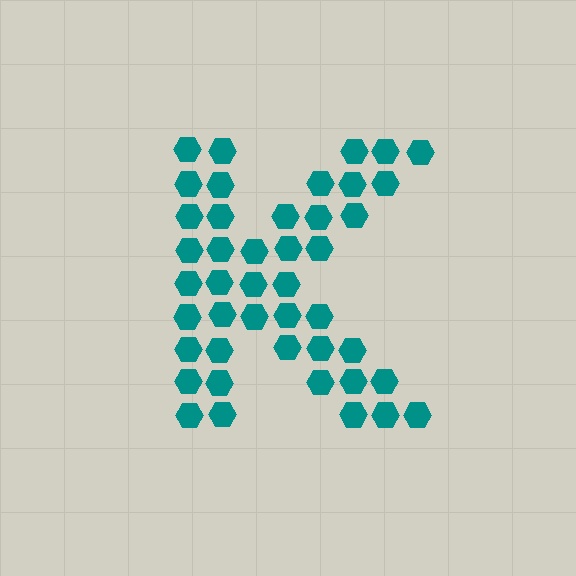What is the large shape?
The large shape is the letter K.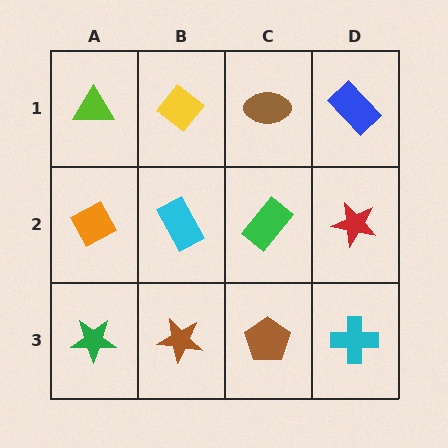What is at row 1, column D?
A blue rectangle.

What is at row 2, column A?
An orange diamond.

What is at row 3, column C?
A brown pentagon.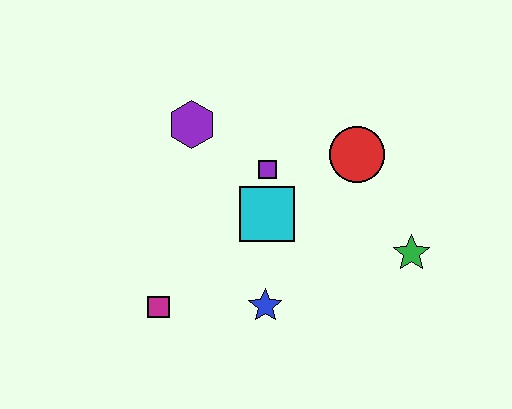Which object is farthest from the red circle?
The magenta square is farthest from the red circle.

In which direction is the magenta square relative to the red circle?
The magenta square is to the left of the red circle.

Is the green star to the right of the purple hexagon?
Yes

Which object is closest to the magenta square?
The blue star is closest to the magenta square.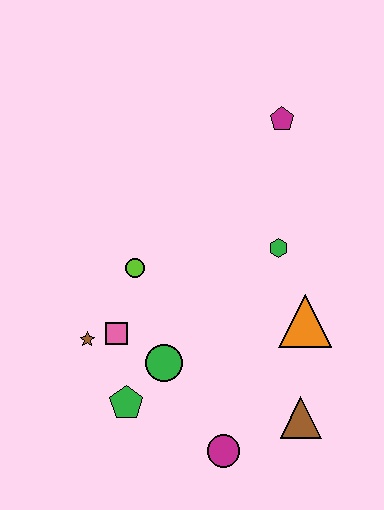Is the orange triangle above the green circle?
Yes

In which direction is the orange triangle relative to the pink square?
The orange triangle is to the right of the pink square.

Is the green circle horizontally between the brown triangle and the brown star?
Yes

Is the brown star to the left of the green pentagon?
Yes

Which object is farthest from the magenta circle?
The magenta pentagon is farthest from the magenta circle.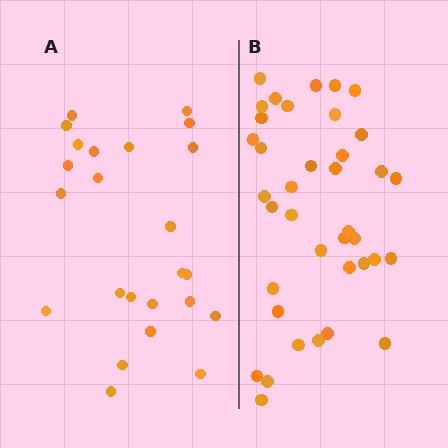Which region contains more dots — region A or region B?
Region B (the right region) has more dots.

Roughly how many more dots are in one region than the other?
Region B has approximately 15 more dots than region A.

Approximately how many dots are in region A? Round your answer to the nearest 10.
About 20 dots. (The exact count is 24, which rounds to 20.)